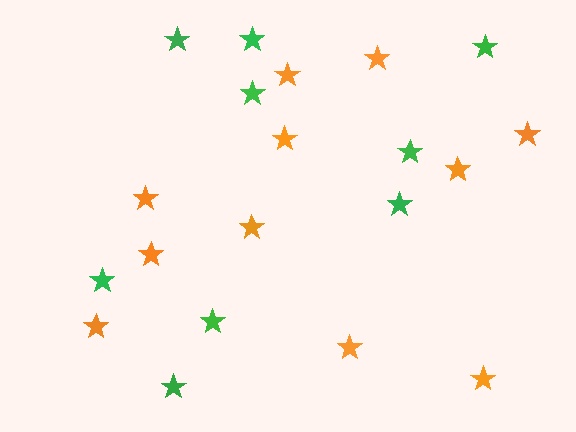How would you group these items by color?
There are 2 groups: one group of orange stars (11) and one group of green stars (9).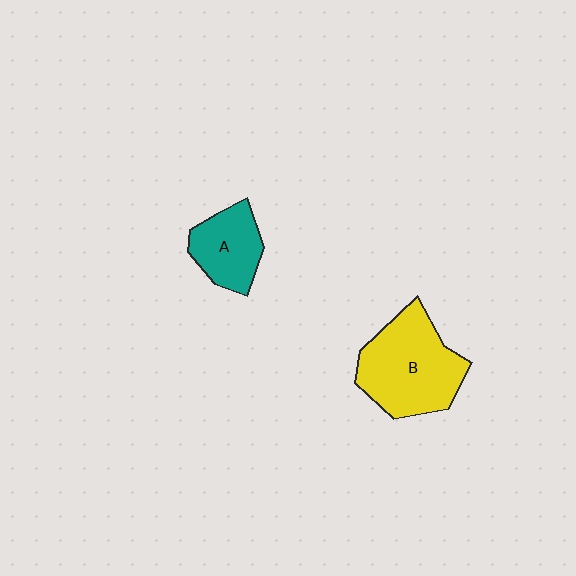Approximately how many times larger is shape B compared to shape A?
Approximately 1.8 times.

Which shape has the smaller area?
Shape A (teal).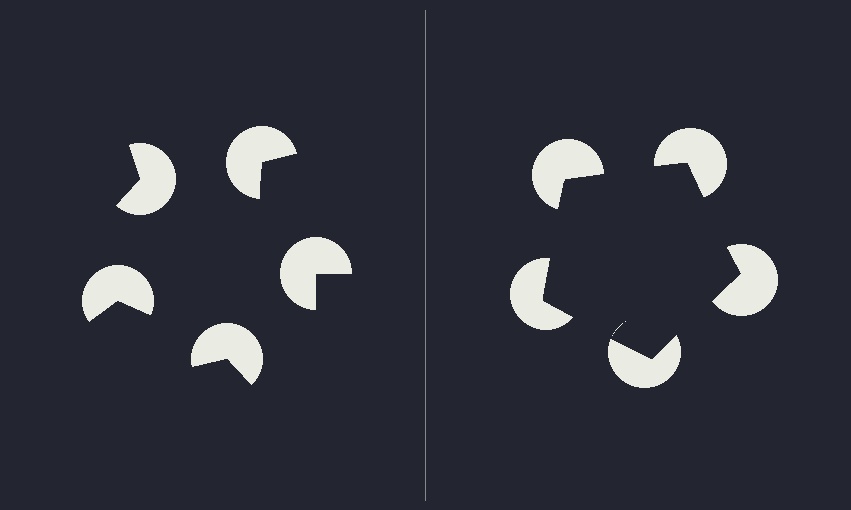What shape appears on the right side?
An illusory pentagon.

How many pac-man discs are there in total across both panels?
10 — 5 on each side.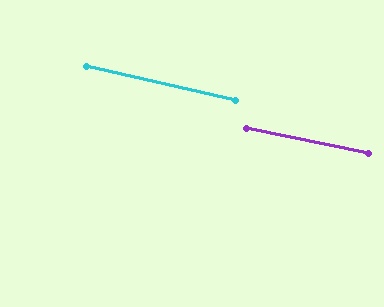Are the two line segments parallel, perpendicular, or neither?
Parallel — their directions differ by only 1.6°.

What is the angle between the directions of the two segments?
Approximately 2 degrees.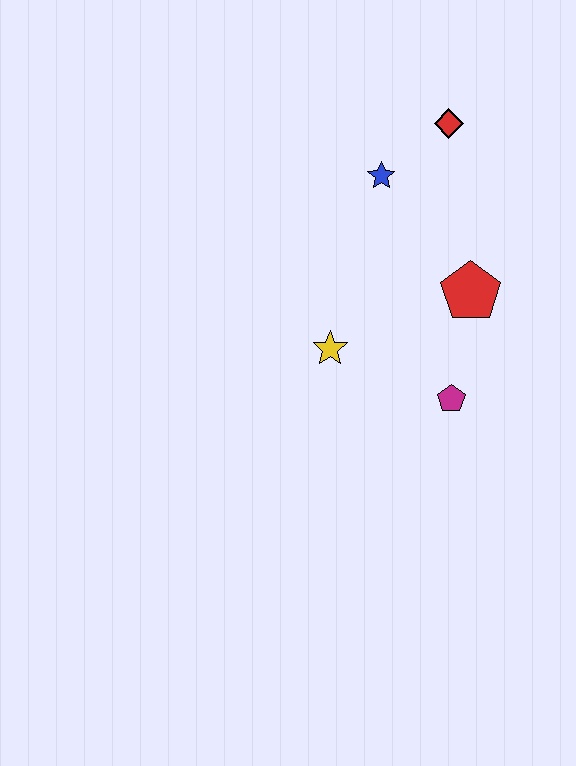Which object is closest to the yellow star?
The magenta pentagon is closest to the yellow star.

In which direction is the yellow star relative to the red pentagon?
The yellow star is to the left of the red pentagon.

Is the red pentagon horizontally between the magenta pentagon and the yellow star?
No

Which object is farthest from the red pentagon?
The red diamond is farthest from the red pentagon.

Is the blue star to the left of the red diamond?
Yes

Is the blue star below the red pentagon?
No